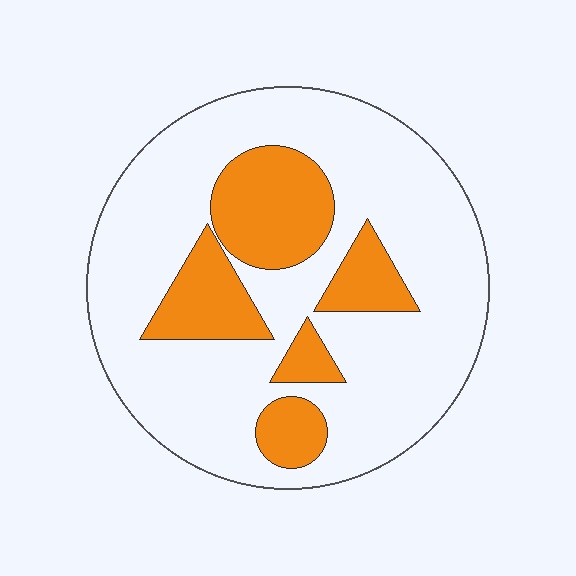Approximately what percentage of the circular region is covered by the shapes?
Approximately 25%.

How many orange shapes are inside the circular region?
5.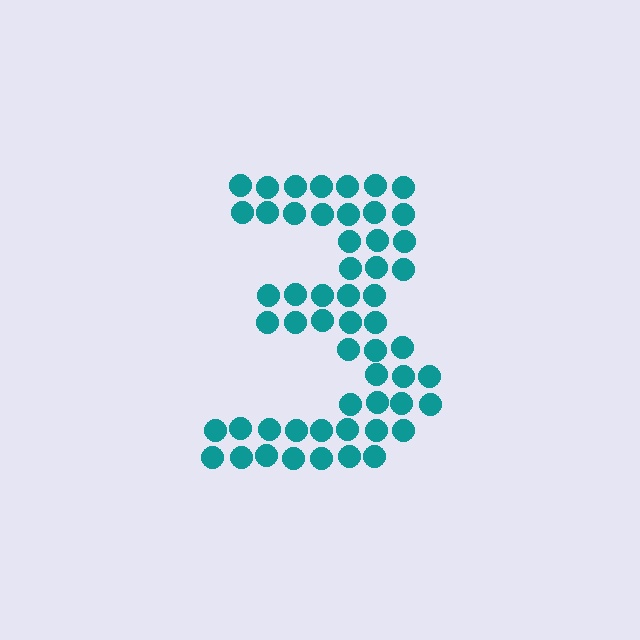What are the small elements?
The small elements are circles.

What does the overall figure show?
The overall figure shows the digit 3.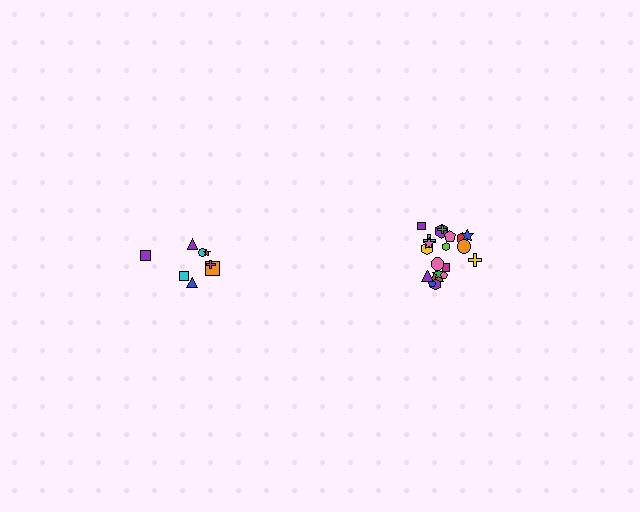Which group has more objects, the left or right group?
The right group.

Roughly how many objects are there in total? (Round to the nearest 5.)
Roughly 30 objects in total.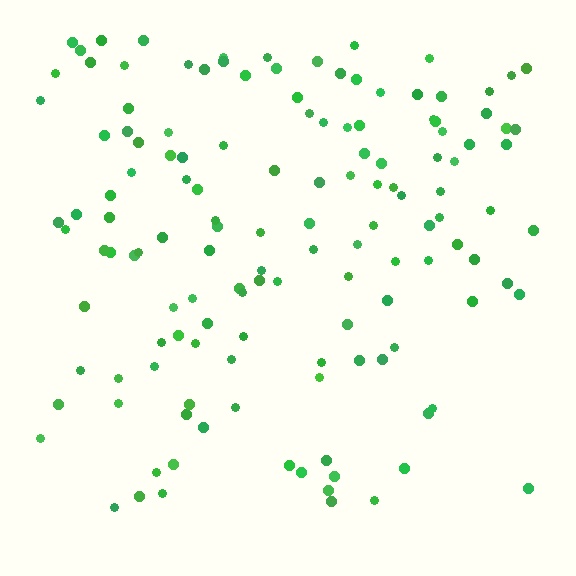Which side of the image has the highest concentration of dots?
The top.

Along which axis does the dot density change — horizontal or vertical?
Vertical.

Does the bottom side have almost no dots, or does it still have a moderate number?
Still a moderate number, just noticeably fewer than the top.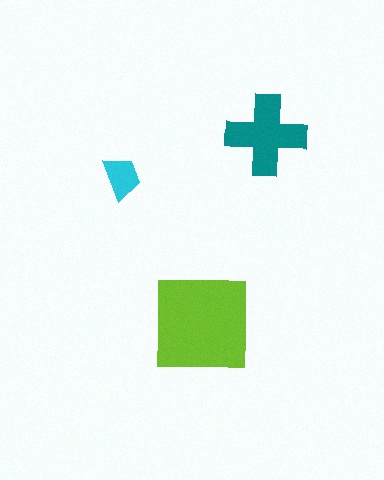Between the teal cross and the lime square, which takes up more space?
The lime square.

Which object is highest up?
The teal cross is topmost.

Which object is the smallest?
The cyan trapezoid.